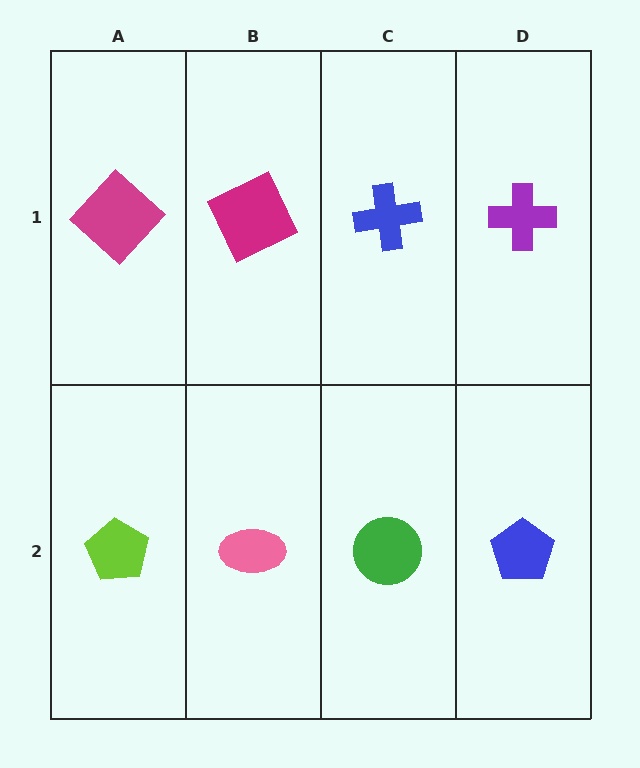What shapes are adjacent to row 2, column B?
A magenta square (row 1, column B), a lime pentagon (row 2, column A), a green circle (row 2, column C).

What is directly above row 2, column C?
A blue cross.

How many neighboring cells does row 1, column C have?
3.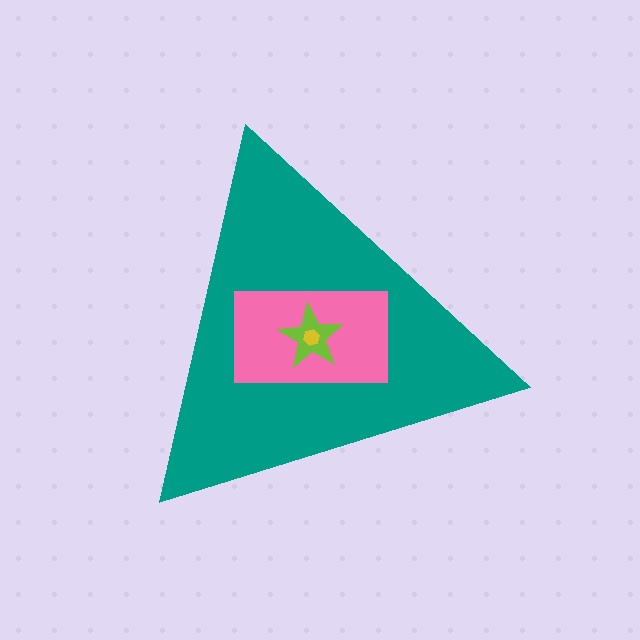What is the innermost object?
The yellow hexagon.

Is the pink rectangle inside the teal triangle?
Yes.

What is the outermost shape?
The teal triangle.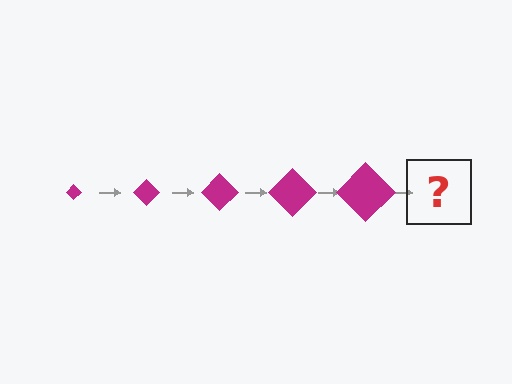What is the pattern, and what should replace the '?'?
The pattern is that the diamond gets progressively larger each step. The '?' should be a magenta diamond, larger than the previous one.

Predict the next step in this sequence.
The next step is a magenta diamond, larger than the previous one.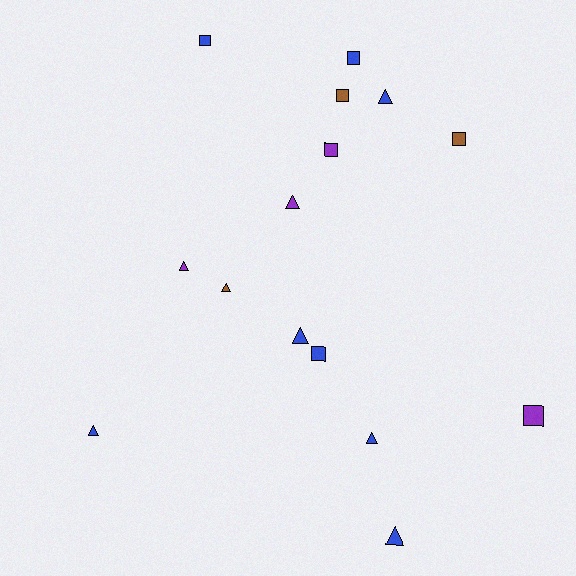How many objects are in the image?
There are 15 objects.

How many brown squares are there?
There are 2 brown squares.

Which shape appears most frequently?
Triangle, with 8 objects.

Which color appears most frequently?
Blue, with 8 objects.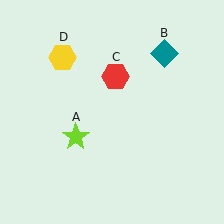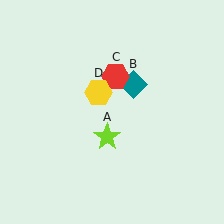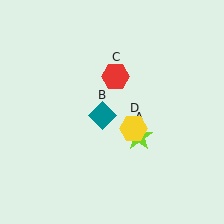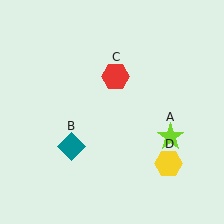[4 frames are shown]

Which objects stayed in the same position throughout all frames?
Red hexagon (object C) remained stationary.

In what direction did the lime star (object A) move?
The lime star (object A) moved right.